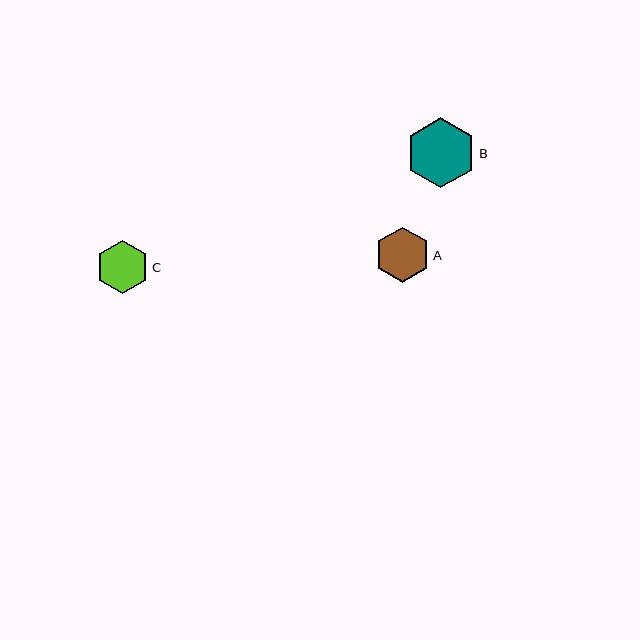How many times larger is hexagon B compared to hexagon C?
Hexagon B is approximately 1.3 times the size of hexagon C.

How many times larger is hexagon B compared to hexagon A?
Hexagon B is approximately 1.3 times the size of hexagon A.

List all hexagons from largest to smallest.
From largest to smallest: B, A, C.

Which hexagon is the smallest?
Hexagon C is the smallest with a size of approximately 53 pixels.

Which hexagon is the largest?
Hexagon B is the largest with a size of approximately 70 pixels.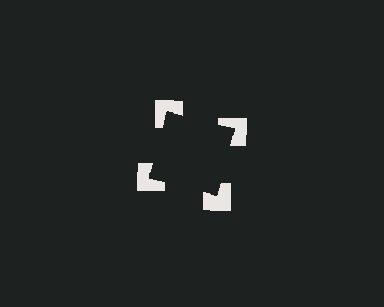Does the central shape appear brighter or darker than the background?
It typically appears slightly darker than the background, even though no actual brightness change is drawn.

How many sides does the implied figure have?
4 sides.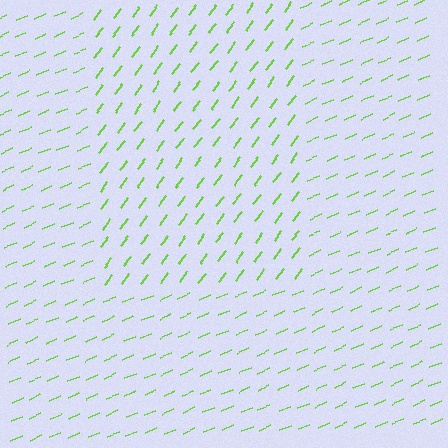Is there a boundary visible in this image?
Yes, there is a texture boundary formed by a change in line orientation.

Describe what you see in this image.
The image is filled with small lime line segments. A rectangle region in the image has lines oriented differently from the surrounding lines, creating a visible texture boundary.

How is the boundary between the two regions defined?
The boundary is defined purely by a change in line orientation (approximately 30 degrees difference). All lines are the same color and thickness.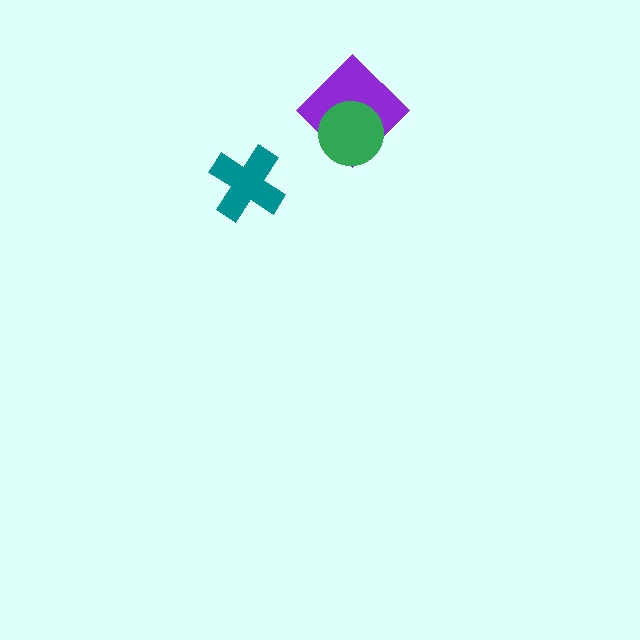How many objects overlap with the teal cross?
0 objects overlap with the teal cross.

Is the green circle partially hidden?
No, no other shape covers it.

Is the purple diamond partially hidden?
Yes, it is partially covered by another shape.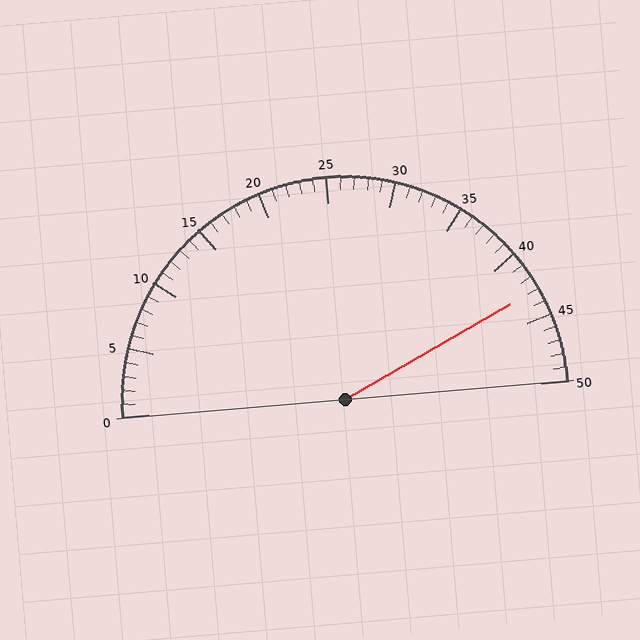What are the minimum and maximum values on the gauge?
The gauge ranges from 0 to 50.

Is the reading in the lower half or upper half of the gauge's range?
The reading is in the upper half of the range (0 to 50).